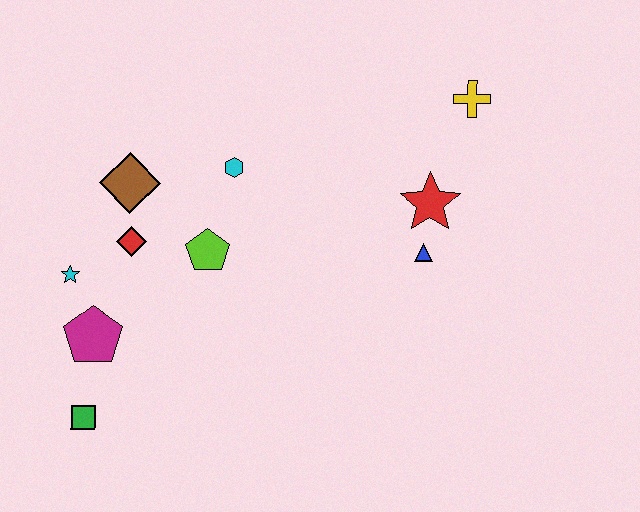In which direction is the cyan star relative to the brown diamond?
The cyan star is below the brown diamond.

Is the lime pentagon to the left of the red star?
Yes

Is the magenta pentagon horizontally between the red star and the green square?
Yes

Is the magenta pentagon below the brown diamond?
Yes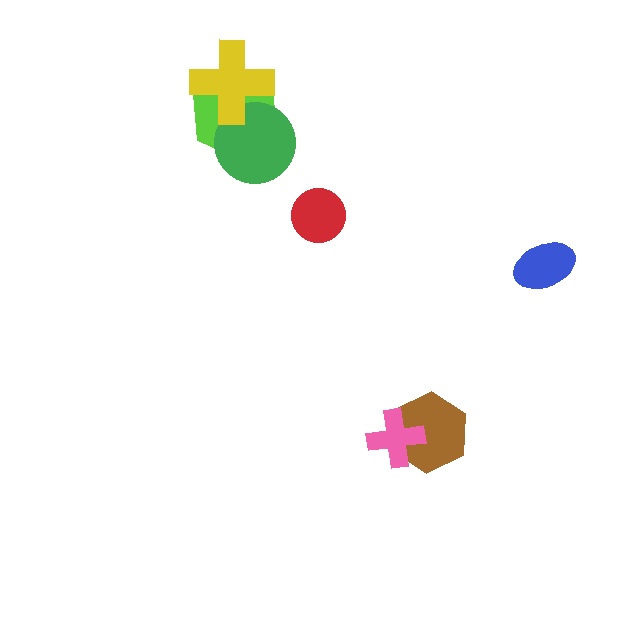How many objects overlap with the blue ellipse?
0 objects overlap with the blue ellipse.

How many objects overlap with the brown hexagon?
1 object overlaps with the brown hexagon.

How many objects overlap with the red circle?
0 objects overlap with the red circle.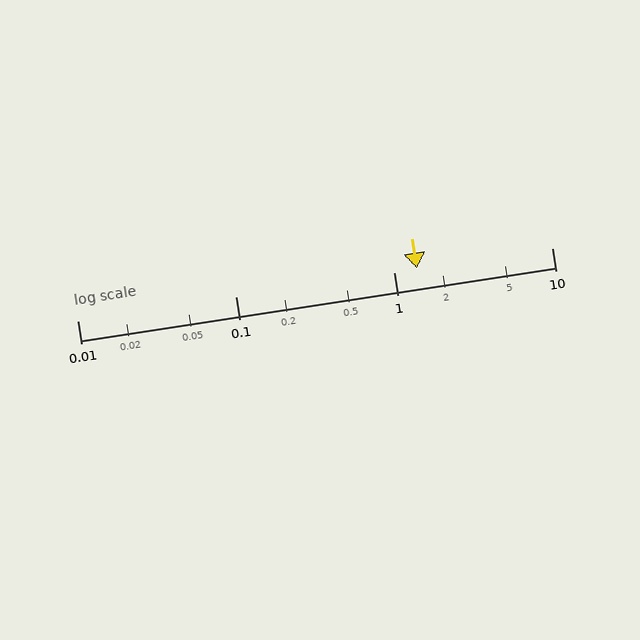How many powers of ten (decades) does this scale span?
The scale spans 3 decades, from 0.01 to 10.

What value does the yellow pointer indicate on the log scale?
The pointer indicates approximately 1.4.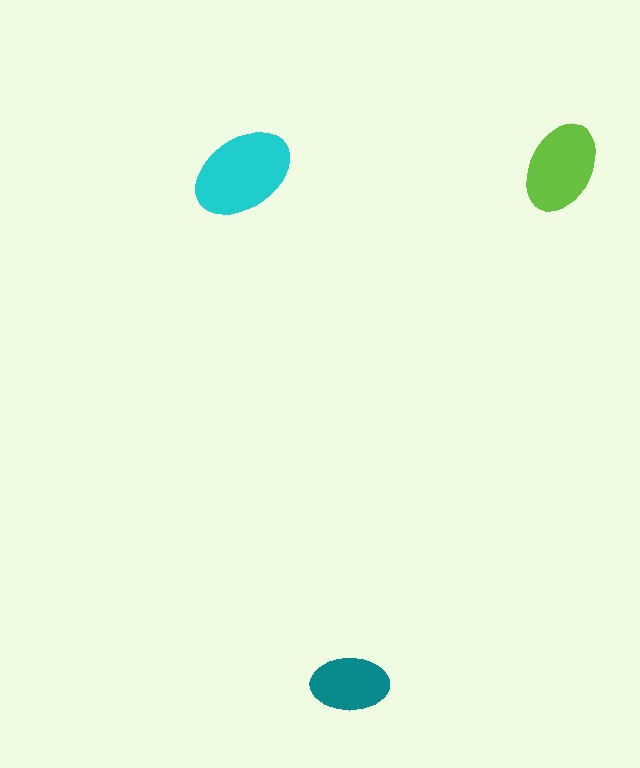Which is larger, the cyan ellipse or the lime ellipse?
The cyan one.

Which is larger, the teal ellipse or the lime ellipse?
The lime one.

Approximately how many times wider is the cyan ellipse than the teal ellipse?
About 1.5 times wider.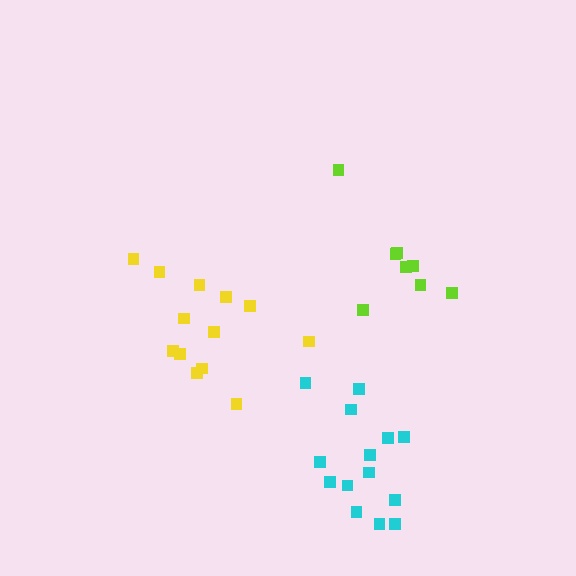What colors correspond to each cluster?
The clusters are colored: yellow, lime, cyan.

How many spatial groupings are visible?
There are 3 spatial groupings.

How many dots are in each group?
Group 1: 13 dots, Group 2: 8 dots, Group 3: 14 dots (35 total).